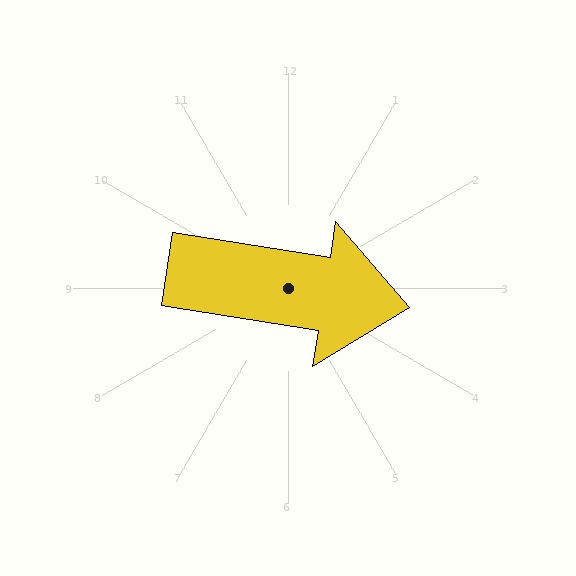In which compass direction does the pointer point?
East.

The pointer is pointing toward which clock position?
Roughly 3 o'clock.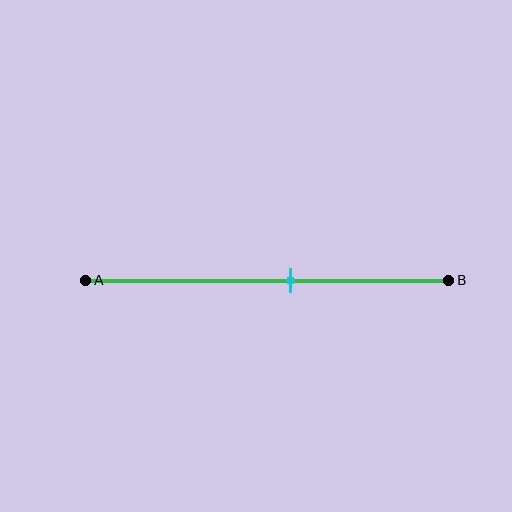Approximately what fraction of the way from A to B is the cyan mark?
The cyan mark is approximately 55% of the way from A to B.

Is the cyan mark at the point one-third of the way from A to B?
No, the mark is at about 55% from A, not at the 33% one-third point.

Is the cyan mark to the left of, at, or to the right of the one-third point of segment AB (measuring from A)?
The cyan mark is to the right of the one-third point of segment AB.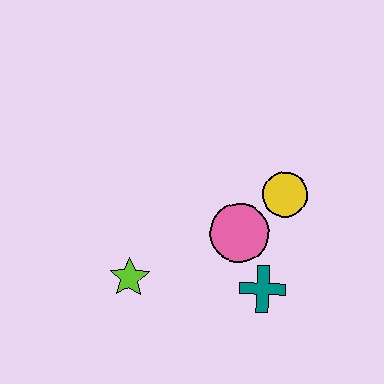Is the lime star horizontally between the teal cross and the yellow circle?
No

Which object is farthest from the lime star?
The yellow circle is farthest from the lime star.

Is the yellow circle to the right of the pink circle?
Yes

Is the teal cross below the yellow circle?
Yes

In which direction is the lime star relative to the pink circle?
The lime star is to the left of the pink circle.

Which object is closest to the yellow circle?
The pink circle is closest to the yellow circle.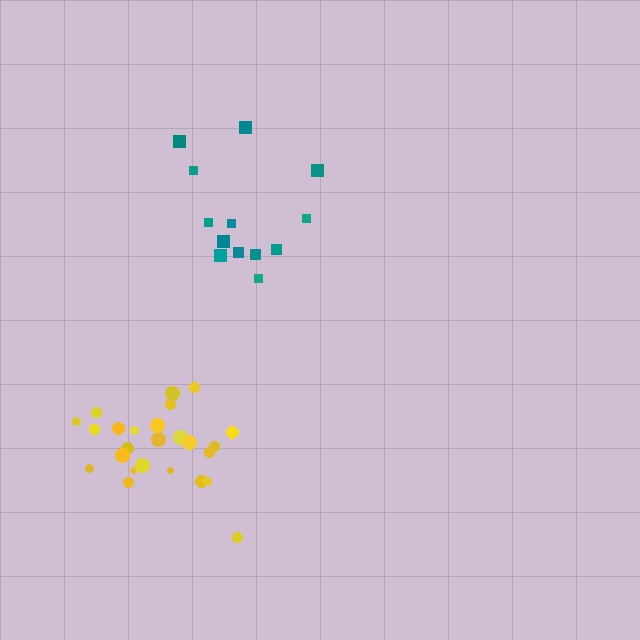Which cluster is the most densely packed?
Yellow.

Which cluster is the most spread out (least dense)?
Teal.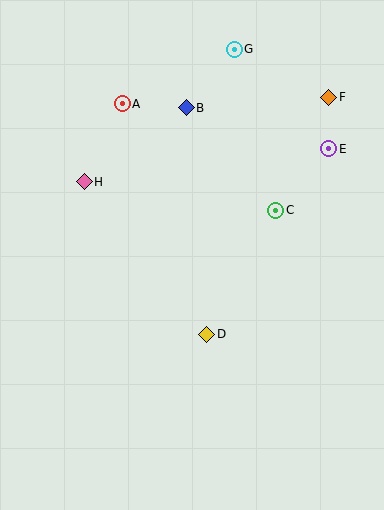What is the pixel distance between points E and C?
The distance between E and C is 81 pixels.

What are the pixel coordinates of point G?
Point G is at (234, 49).